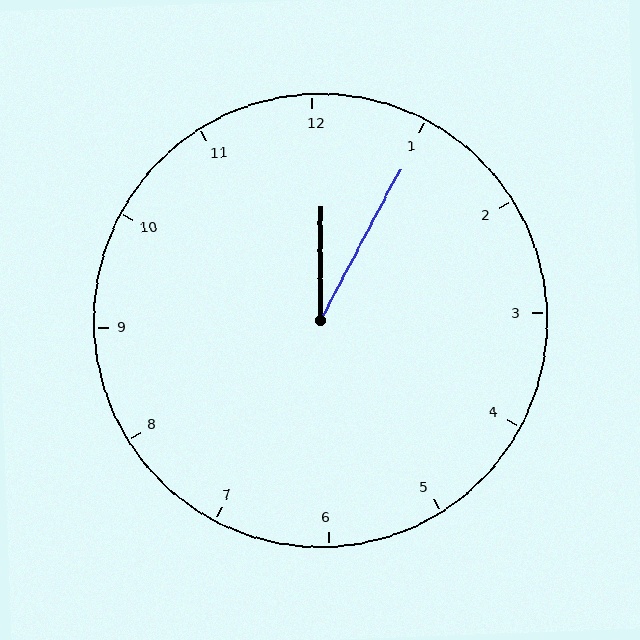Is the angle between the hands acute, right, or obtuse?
It is acute.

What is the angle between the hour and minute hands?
Approximately 28 degrees.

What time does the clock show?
12:05.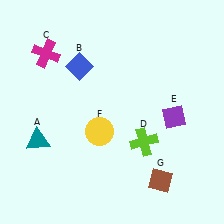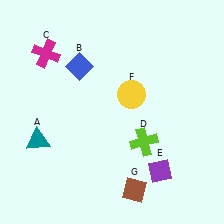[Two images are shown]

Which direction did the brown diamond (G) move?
The brown diamond (G) moved left.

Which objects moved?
The objects that moved are: the purple diamond (E), the yellow circle (F), the brown diamond (G).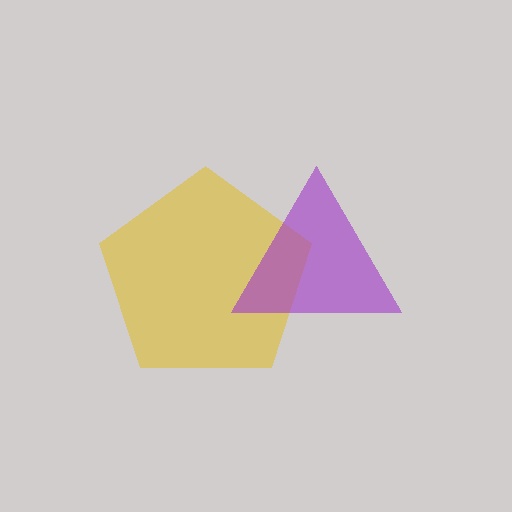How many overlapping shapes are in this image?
There are 2 overlapping shapes in the image.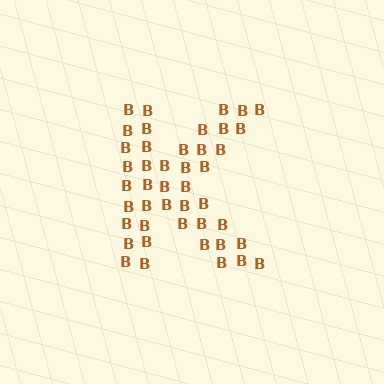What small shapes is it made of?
It is made of small letter B's.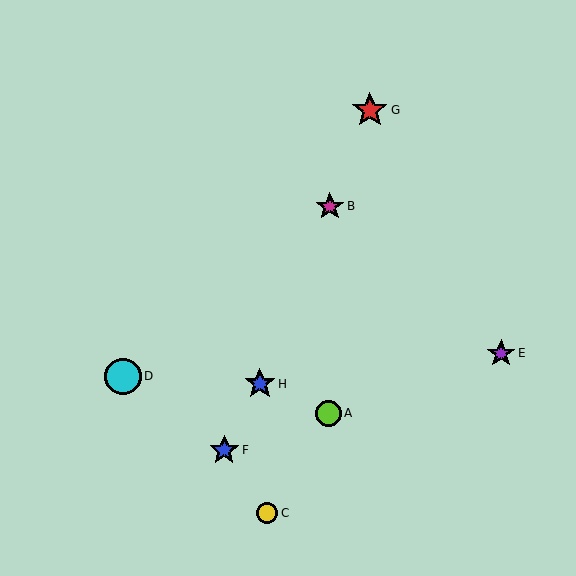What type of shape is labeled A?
Shape A is a lime circle.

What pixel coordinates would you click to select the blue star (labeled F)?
Click at (224, 450) to select the blue star F.